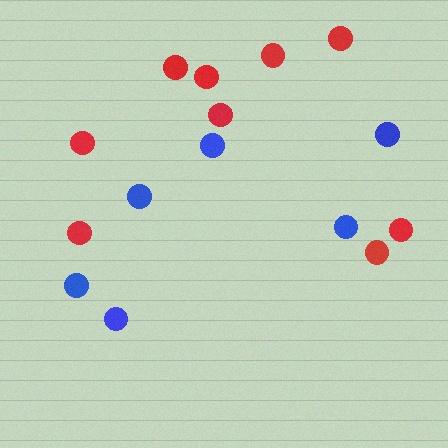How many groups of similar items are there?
There are 2 groups: one group of red circles (9) and one group of blue circles (6).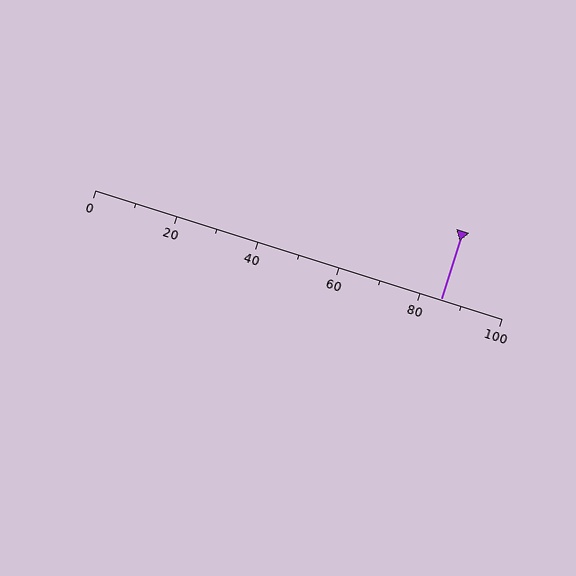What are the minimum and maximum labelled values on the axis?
The axis runs from 0 to 100.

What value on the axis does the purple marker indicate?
The marker indicates approximately 85.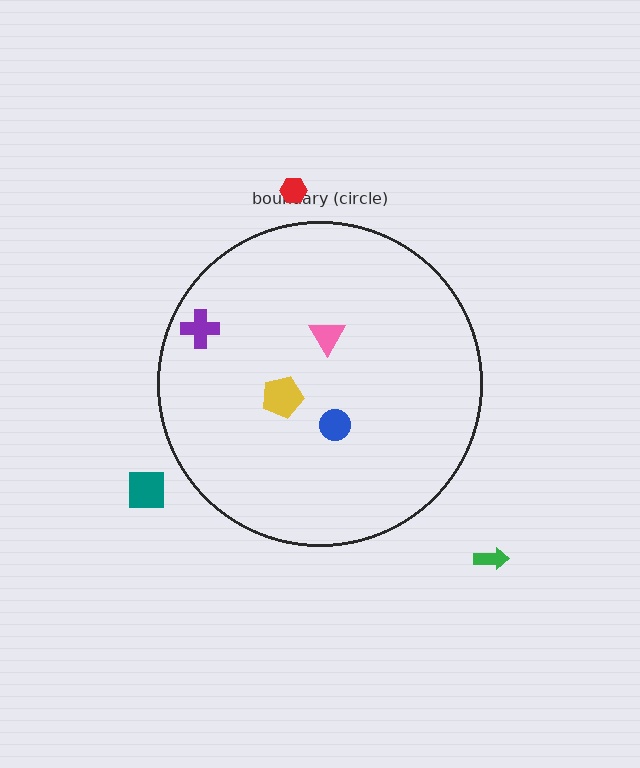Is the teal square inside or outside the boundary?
Outside.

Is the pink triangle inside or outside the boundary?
Inside.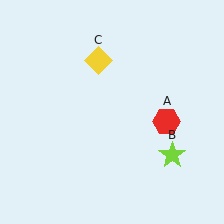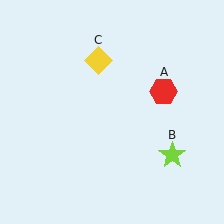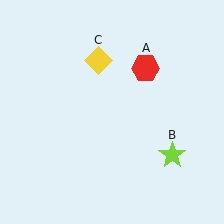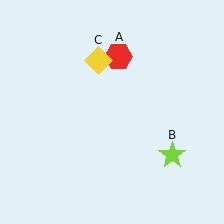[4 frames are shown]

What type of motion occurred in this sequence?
The red hexagon (object A) rotated counterclockwise around the center of the scene.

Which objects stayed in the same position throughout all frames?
Lime star (object B) and yellow diamond (object C) remained stationary.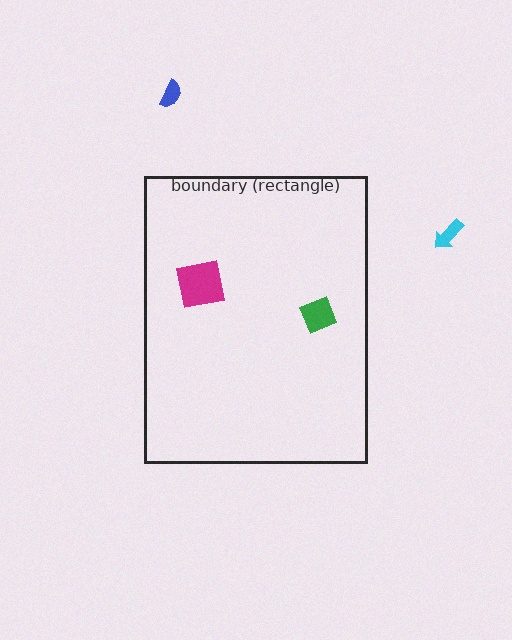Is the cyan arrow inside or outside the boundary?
Outside.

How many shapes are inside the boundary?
2 inside, 2 outside.